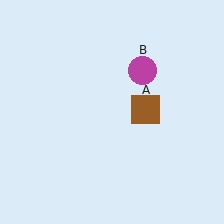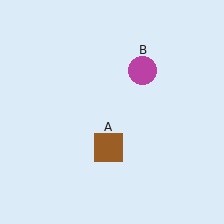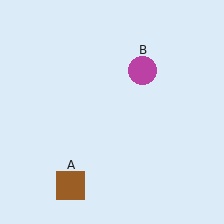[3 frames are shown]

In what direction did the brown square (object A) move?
The brown square (object A) moved down and to the left.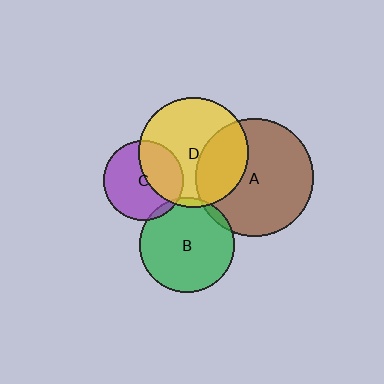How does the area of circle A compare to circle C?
Approximately 2.2 times.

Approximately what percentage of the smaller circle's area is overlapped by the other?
Approximately 35%.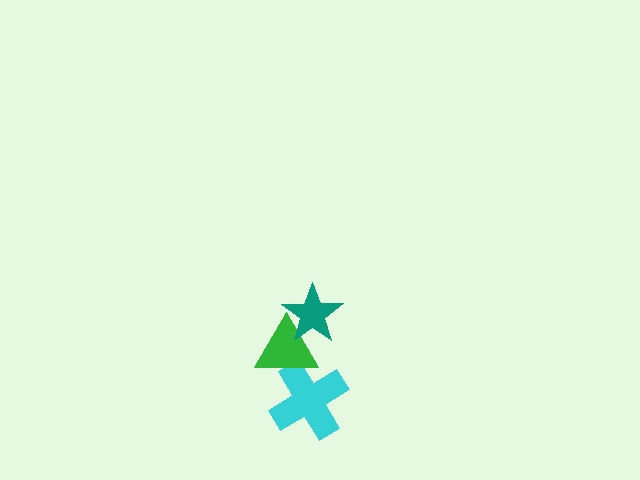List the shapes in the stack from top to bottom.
From top to bottom: the teal star, the green triangle, the cyan cross.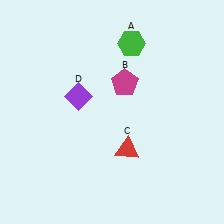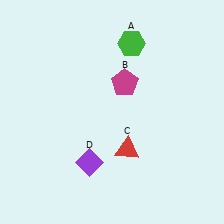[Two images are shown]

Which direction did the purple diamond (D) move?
The purple diamond (D) moved down.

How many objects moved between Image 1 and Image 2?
1 object moved between the two images.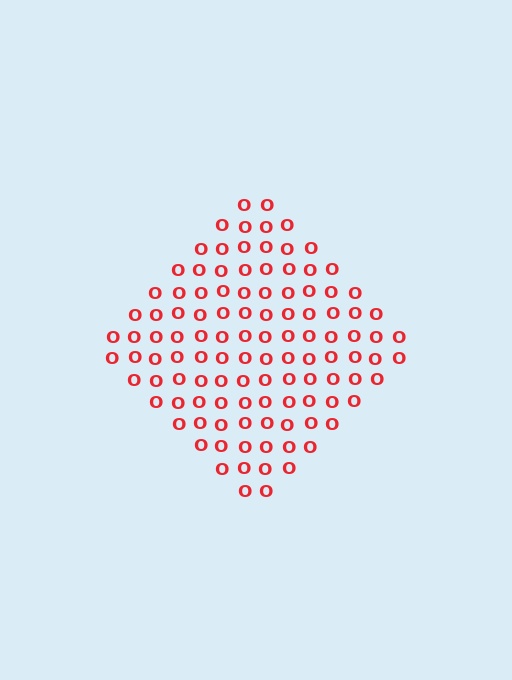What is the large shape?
The large shape is a diamond.